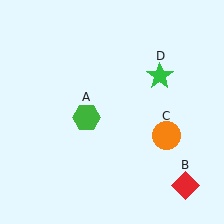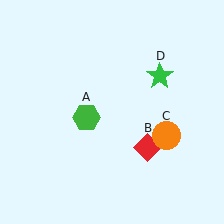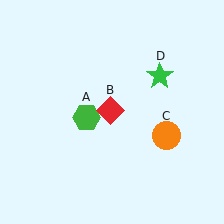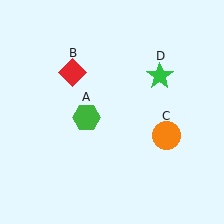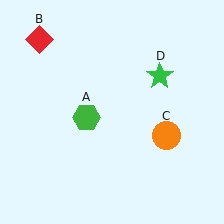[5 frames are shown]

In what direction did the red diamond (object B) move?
The red diamond (object B) moved up and to the left.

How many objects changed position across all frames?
1 object changed position: red diamond (object B).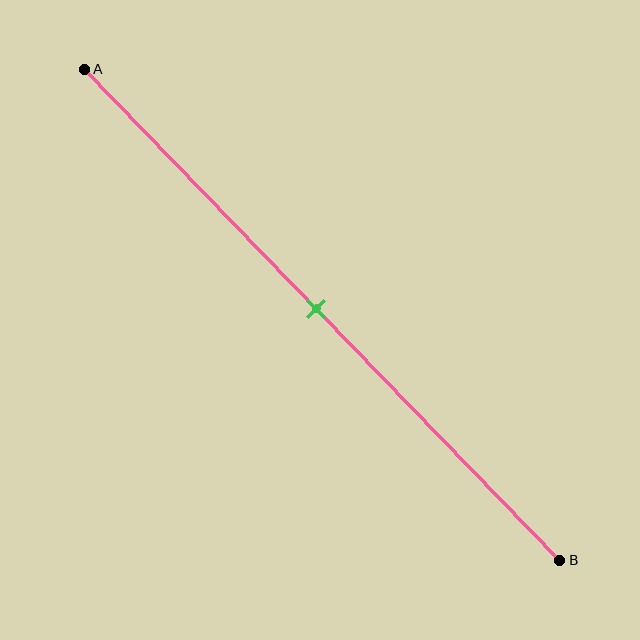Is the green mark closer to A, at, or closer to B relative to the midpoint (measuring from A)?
The green mark is approximately at the midpoint of segment AB.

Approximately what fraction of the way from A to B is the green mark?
The green mark is approximately 50% of the way from A to B.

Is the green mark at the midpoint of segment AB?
Yes, the mark is approximately at the midpoint.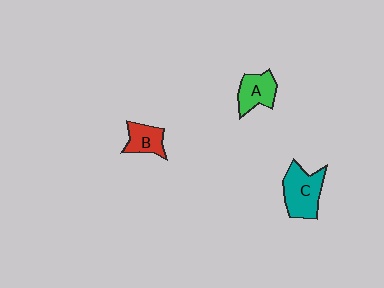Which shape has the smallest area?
Shape B (red).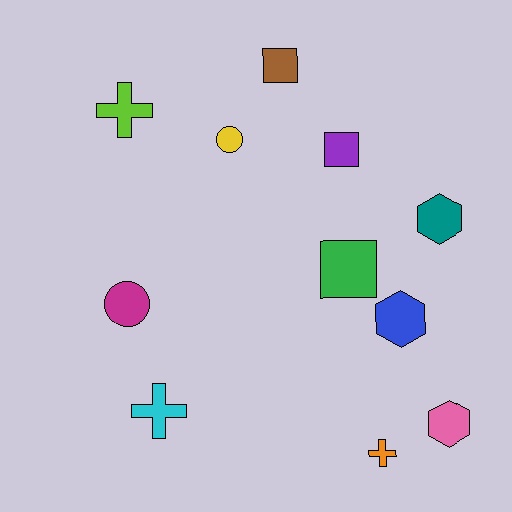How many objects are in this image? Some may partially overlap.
There are 11 objects.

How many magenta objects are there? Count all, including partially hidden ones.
There is 1 magenta object.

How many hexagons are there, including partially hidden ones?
There are 3 hexagons.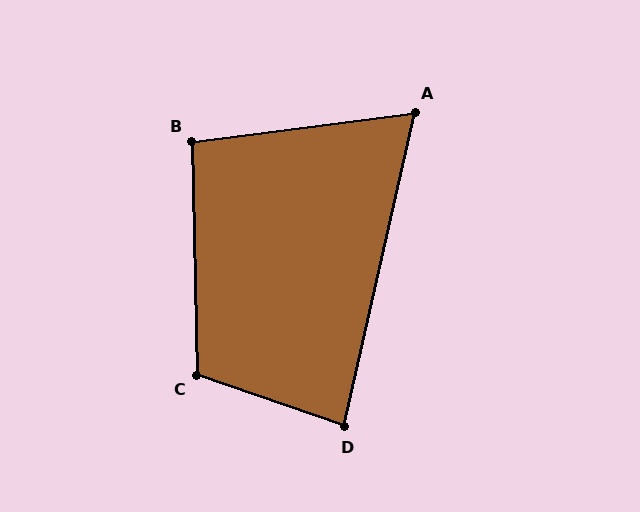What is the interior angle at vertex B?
Approximately 96 degrees (obtuse).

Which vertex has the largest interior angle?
C, at approximately 110 degrees.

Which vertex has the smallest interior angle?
A, at approximately 70 degrees.